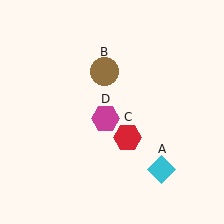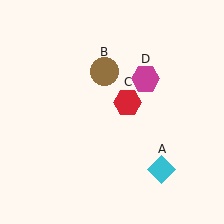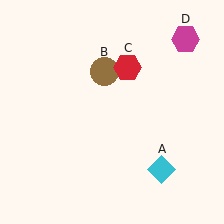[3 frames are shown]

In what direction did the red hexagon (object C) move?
The red hexagon (object C) moved up.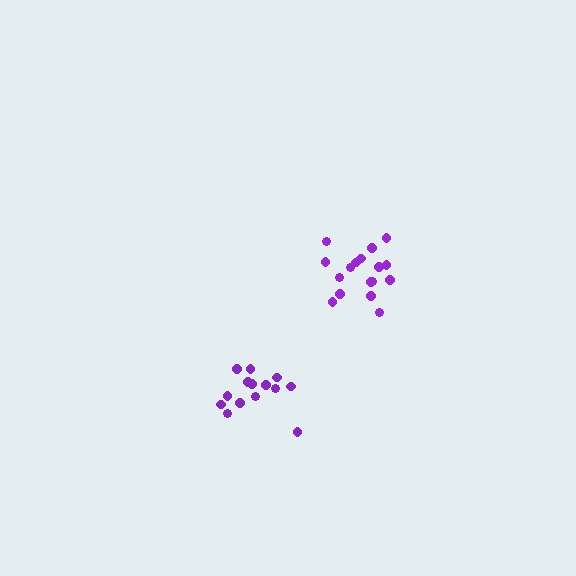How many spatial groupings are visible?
There are 2 spatial groupings.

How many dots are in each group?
Group 1: 17 dots, Group 2: 14 dots (31 total).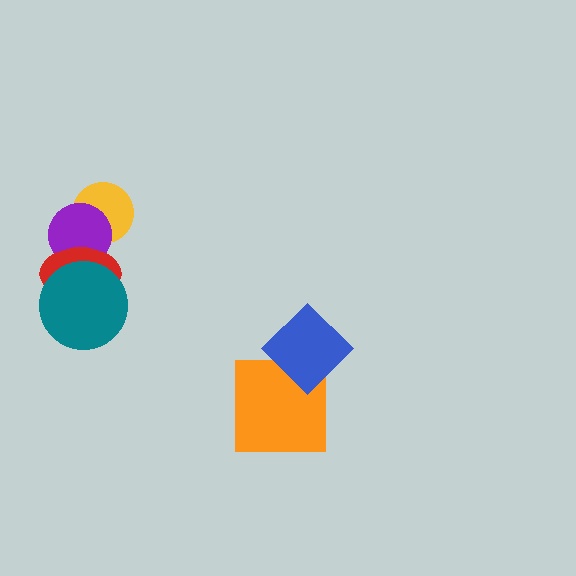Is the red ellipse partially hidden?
Yes, it is partially covered by another shape.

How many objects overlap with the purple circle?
2 objects overlap with the purple circle.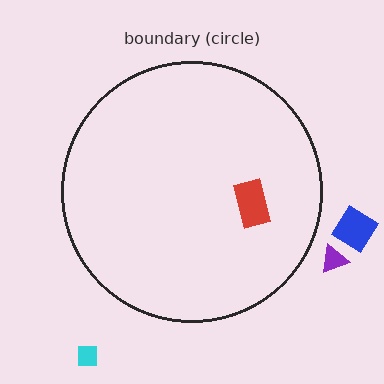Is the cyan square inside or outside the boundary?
Outside.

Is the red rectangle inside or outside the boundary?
Inside.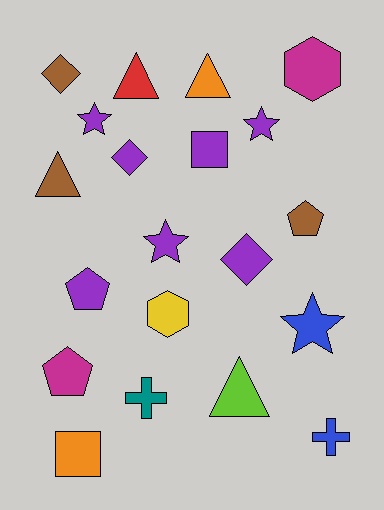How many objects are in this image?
There are 20 objects.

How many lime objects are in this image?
There is 1 lime object.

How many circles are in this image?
There are no circles.